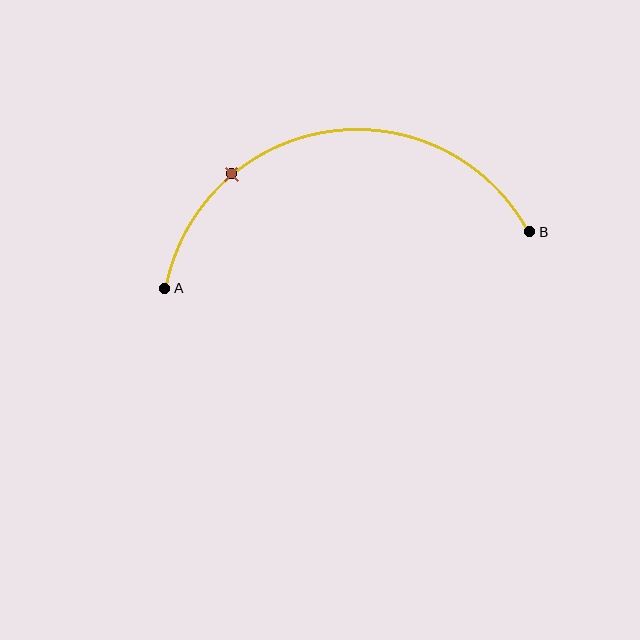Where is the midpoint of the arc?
The arc midpoint is the point on the curve farthest from the straight line joining A and B. It sits above that line.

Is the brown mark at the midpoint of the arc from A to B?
No. The brown mark lies on the arc but is closer to endpoint A. The arc midpoint would be at the point on the curve equidistant along the arc from both A and B.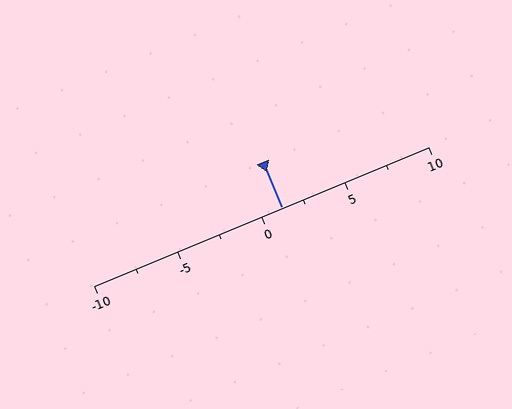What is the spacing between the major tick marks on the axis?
The major ticks are spaced 5 apart.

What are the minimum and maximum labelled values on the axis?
The axis runs from -10 to 10.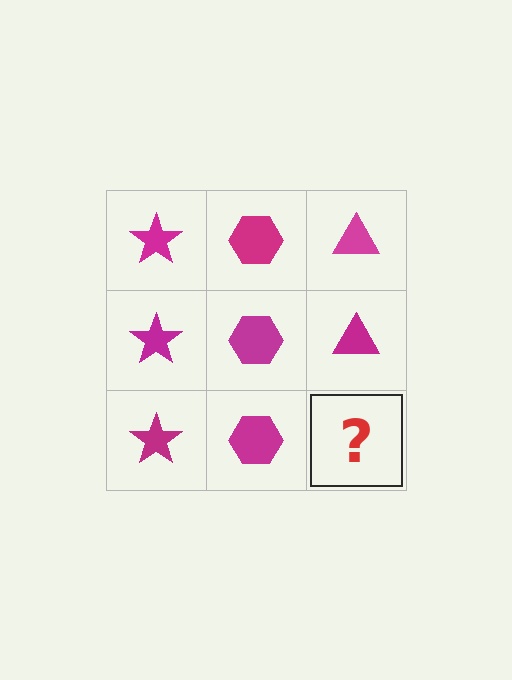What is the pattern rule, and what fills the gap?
The rule is that each column has a consistent shape. The gap should be filled with a magenta triangle.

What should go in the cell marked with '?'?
The missing cell should contain a magenta triangle.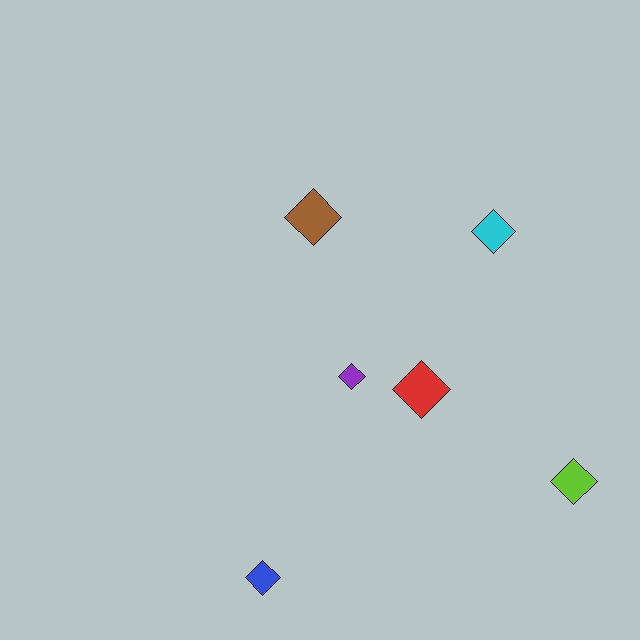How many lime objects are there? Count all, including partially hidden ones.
There is 1 lime object.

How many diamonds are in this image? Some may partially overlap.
There are 6 diamonds.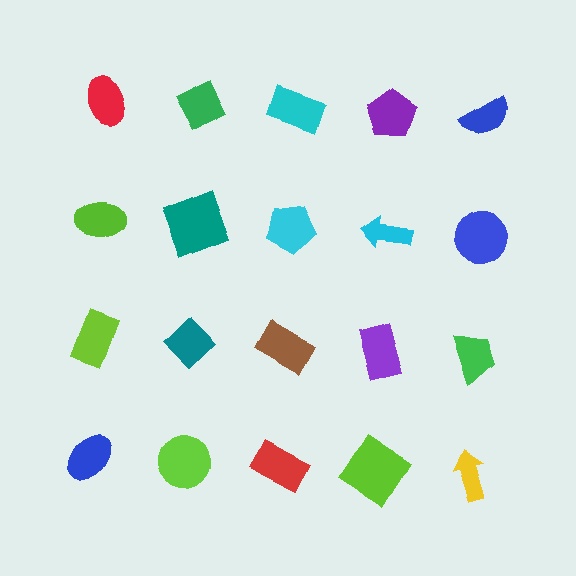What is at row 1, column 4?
A purple pentagon.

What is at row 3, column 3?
A brown rectangle.